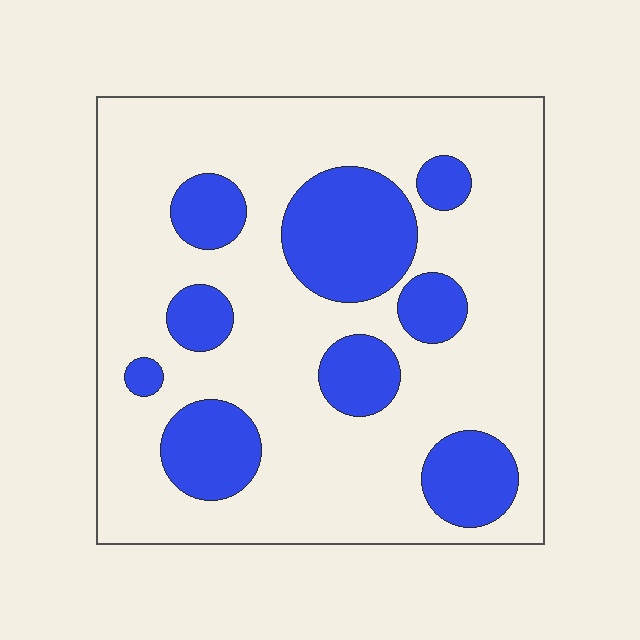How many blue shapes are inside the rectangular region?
9.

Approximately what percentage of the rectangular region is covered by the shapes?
Approximately 25%.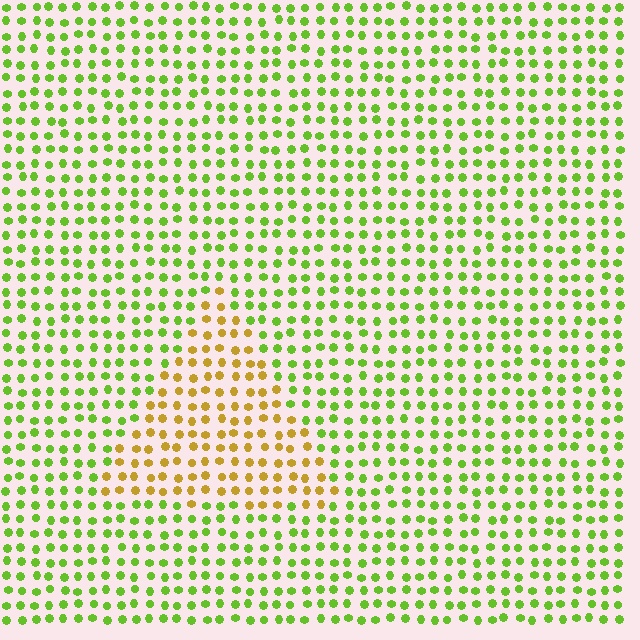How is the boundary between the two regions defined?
The boundary is defined purely by a slight shift in hue (about 50 degrees). Spacing, size, and orientation are identical on both sides.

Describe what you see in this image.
The image is filled with small lime elements in a uniform arrangement. A triangle-shaped region is visible where the elements are tinted to a slightly different hue, forming a subtle color boundary.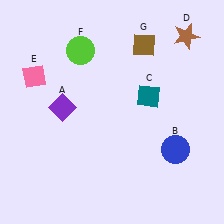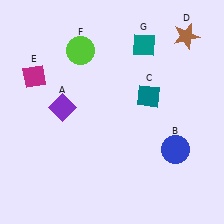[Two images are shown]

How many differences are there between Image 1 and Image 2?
There are 2 differences between the two images.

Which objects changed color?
E changed from pink to magenta. G changed from brown to teal.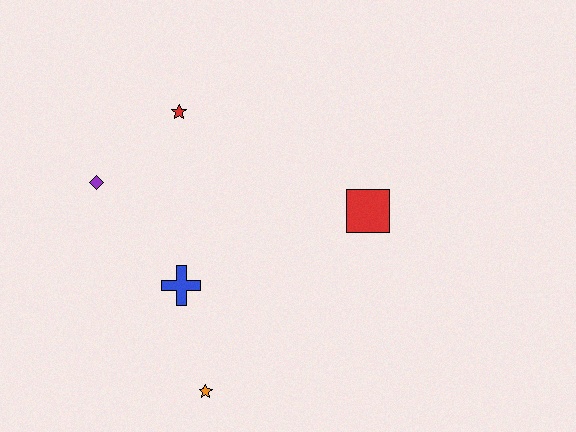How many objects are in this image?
There are 5 objects.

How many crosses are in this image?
There is 1 cross.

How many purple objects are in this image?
There is 1 purple object.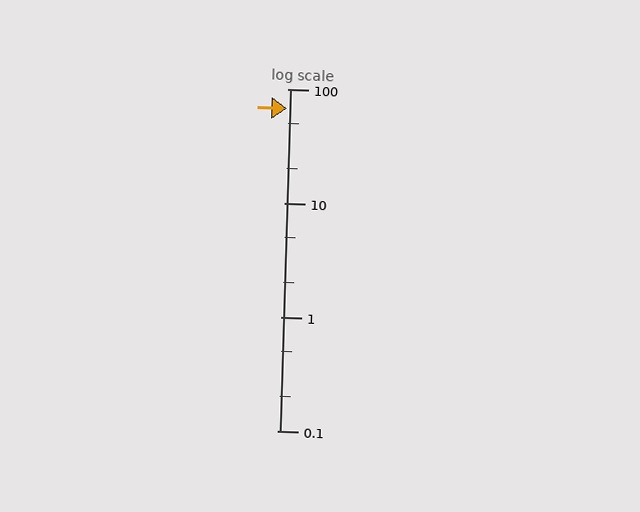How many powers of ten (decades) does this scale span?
The scale spans 3 decades, from 0.1 to 100.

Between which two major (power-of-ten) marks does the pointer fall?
The pointer is between 10 and 100.